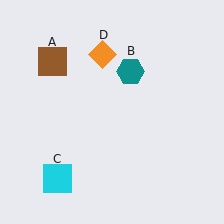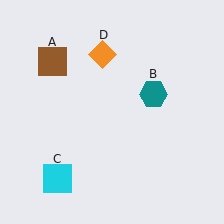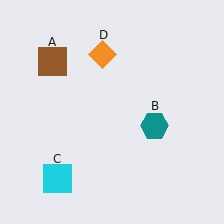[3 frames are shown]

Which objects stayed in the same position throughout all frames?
Brown square (object A) and cyan square (object C) and orange diamond (object D) remained stationary.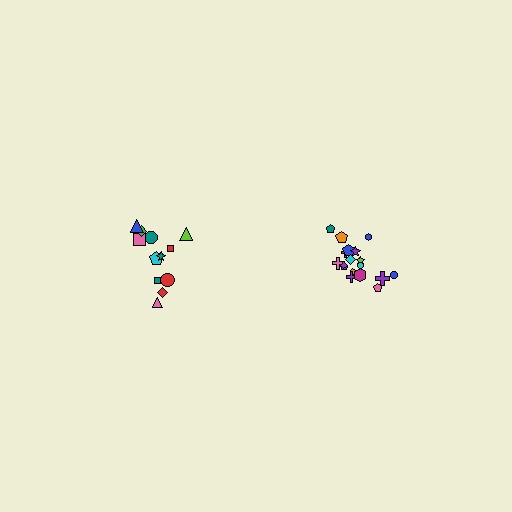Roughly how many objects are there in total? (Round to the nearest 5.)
Roughly 30 objects in total.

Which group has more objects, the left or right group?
The right group.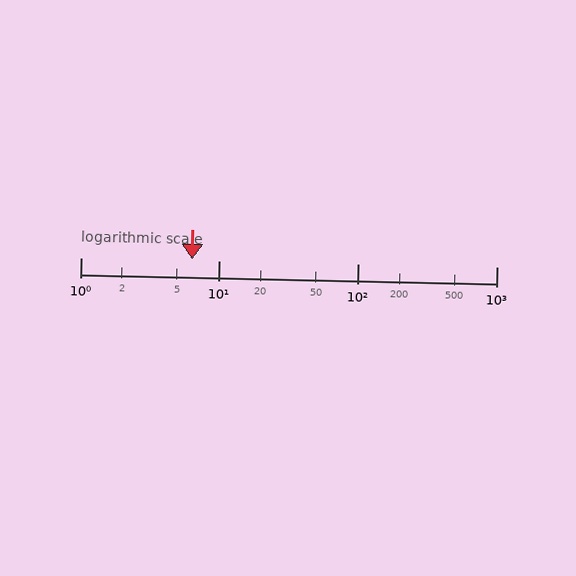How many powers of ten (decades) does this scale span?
The scale spans 3 decades, from 1 to 1000.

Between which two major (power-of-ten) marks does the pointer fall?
The pointer is between 1 and 10.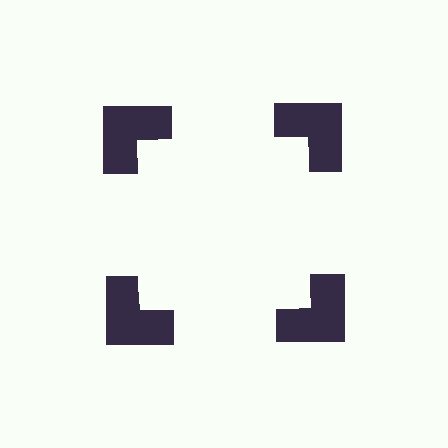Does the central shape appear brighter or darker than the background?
It typically appears slightly brighter than the background, even though no actual brightness change is drawn.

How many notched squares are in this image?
There are 4 — one at each vertex of the illusory square.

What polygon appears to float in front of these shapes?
An illusory square — its edges are inferred from the aligned wedge cuts in the notched squares, not physically drawn.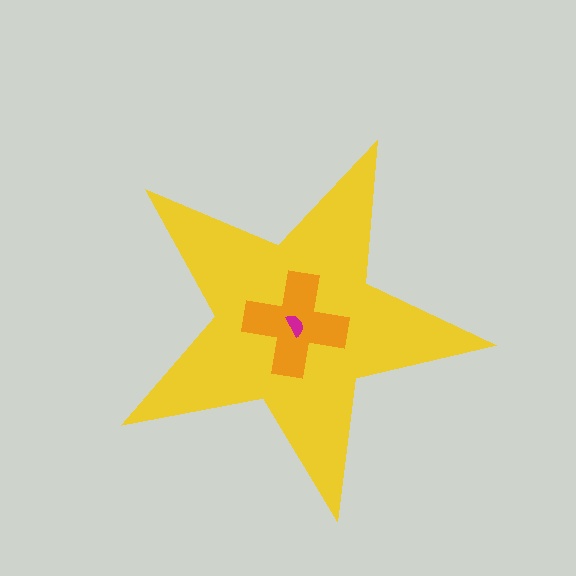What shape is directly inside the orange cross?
The magenta semicircle.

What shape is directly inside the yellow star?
The orange cross.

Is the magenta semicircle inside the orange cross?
Yes.